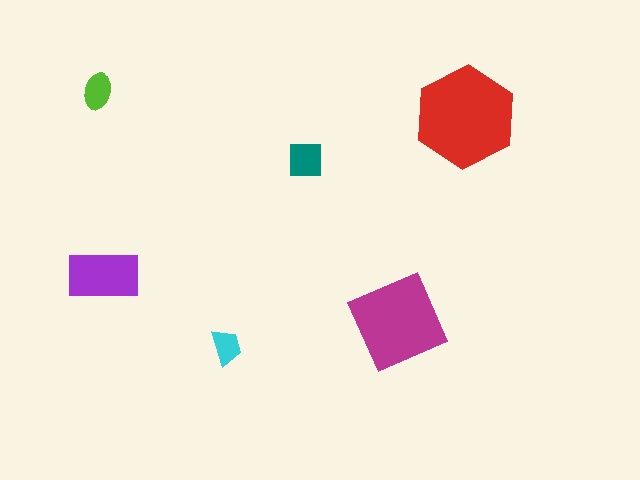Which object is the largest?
The red hexagon.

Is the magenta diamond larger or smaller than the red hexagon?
Smaller.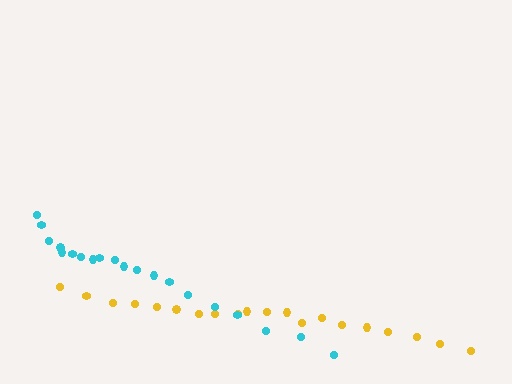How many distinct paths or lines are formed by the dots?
There are 2 distinct paths.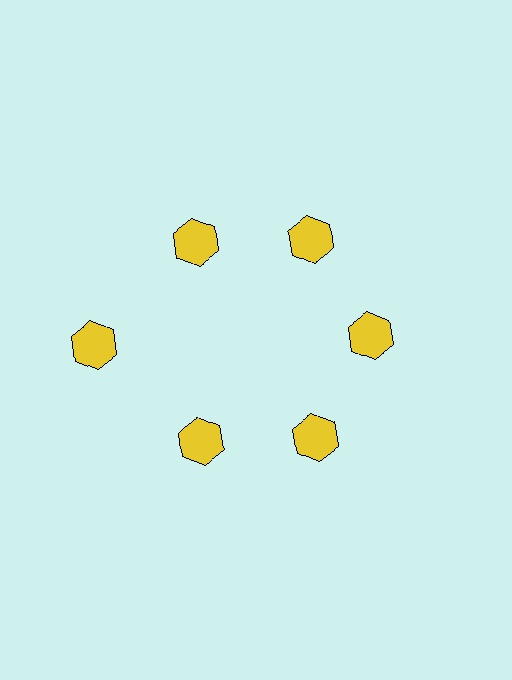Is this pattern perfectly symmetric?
No. The 6 yellow hexagons are arranged in a ring, but one element near the 9 o'clock position is pushed outward from the center, breaking the 6-fold rotational symmetry.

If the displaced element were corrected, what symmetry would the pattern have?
It would have 6-fold rotational symmetry — the pattern would map onto itself every 60 degrees.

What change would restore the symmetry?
The symmetry would be restored by moving it inward, back onto the ring so that all 6 hexagons sit at equal angles and equal distance from the center.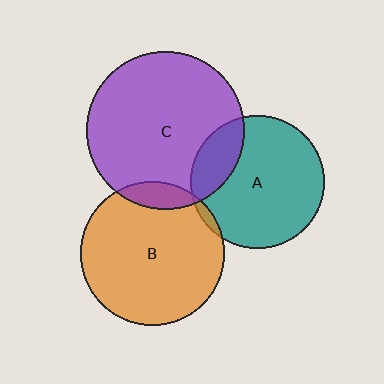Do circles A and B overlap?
Yes.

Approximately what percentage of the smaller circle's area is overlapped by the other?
Approximately 5%.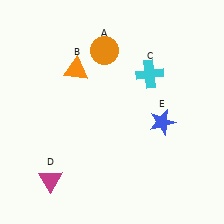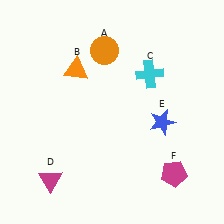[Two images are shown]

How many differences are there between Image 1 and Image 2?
There is 1 difference between the two images.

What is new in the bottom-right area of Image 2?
A magenta pentagon (F) was added in the bottom-right area of Image 2.